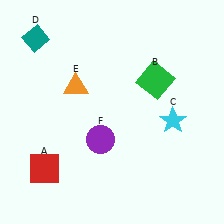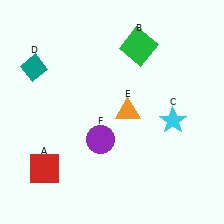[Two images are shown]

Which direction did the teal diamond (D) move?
The teal diamond (D) moved down.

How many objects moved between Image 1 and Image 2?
3 objects moved between the two images.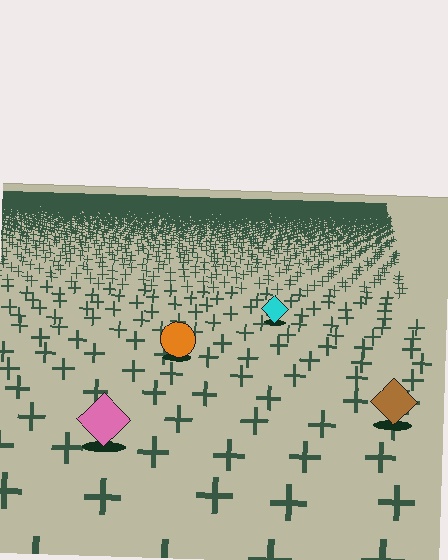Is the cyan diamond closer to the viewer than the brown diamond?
No. The brown diamond is closer — you can tell from the texture gradient: the ground texture is coarser near it.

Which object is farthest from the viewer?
The cyan diamond is farthest from the viewer. It appears smaller and the ground texture around it is denser.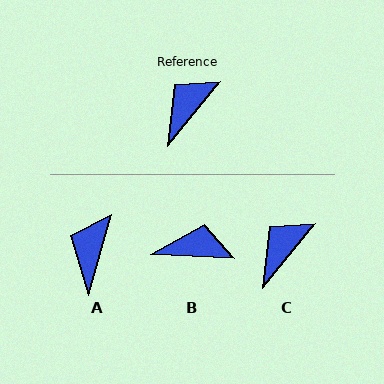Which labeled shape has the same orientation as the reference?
C.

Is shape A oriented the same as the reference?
No, it is off by about 23 degrees.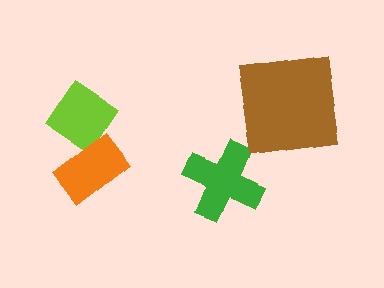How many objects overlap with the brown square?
0 objects overlap with the brown square.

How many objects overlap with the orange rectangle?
1 object overlaps with the orange rectangle.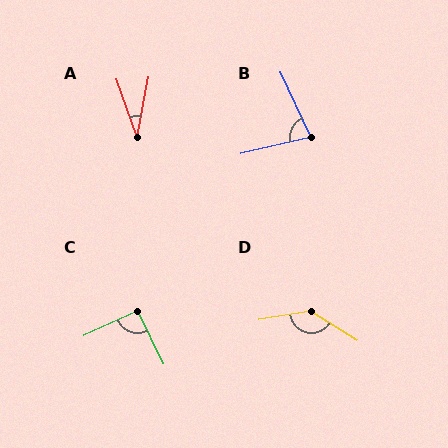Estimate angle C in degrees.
Approximately 92 degrees.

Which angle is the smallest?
A, at approximately 30 degrees.